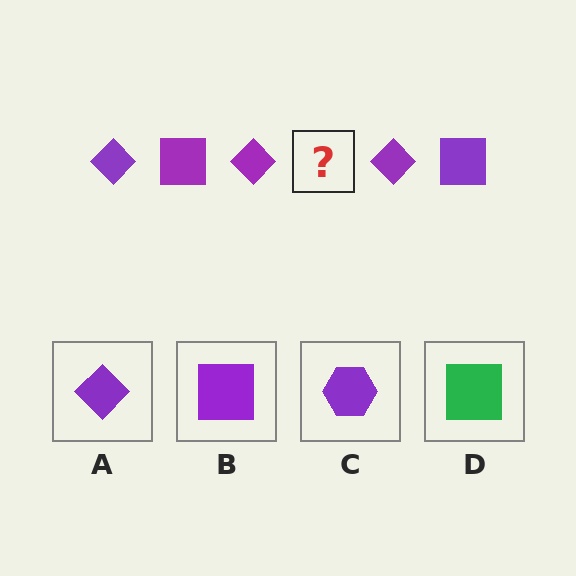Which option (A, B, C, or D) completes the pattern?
B.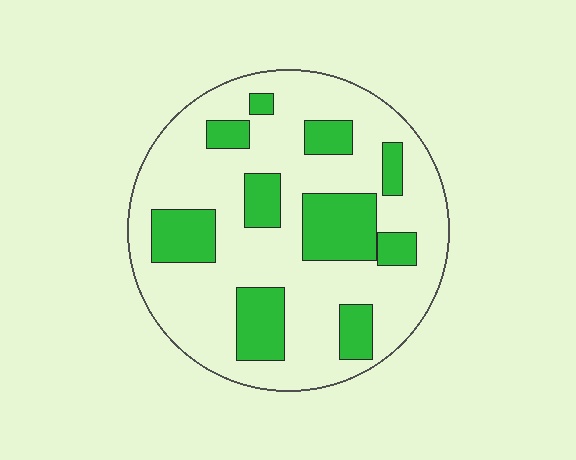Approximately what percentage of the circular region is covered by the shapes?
Approximately 25%.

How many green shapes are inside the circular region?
10.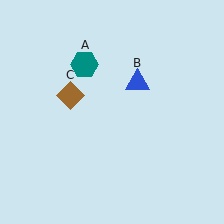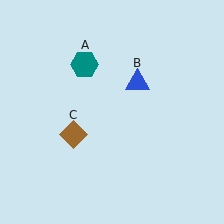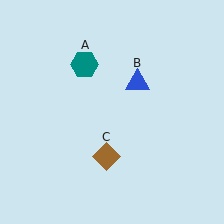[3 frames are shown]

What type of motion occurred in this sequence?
The brown diamond (object C) rotated counterclockwise around the center of the scene.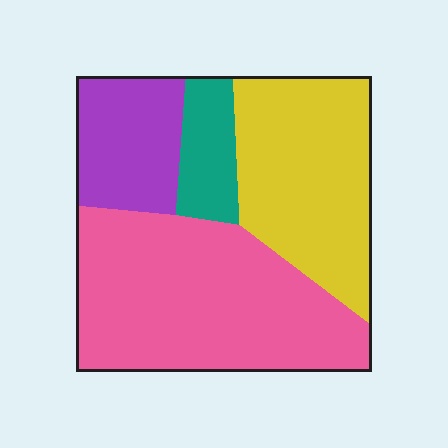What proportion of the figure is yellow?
Yellow takes up between a quarter and a half of the figure.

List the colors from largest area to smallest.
From largest to smallest: pink, yellow, purple, teal.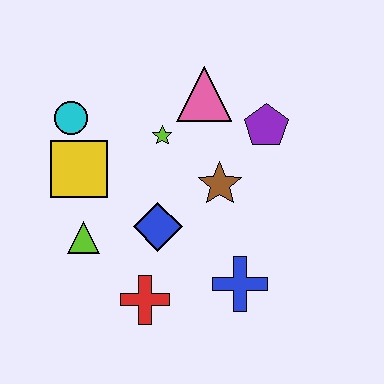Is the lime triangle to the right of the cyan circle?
Yes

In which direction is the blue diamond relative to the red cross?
The blue diamond is above the red cross.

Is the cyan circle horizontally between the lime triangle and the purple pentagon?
No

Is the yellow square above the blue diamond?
Yes